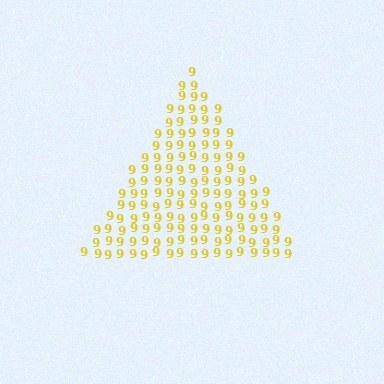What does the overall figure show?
The overall figure shows a triangle.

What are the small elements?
The small elements are digit 9's.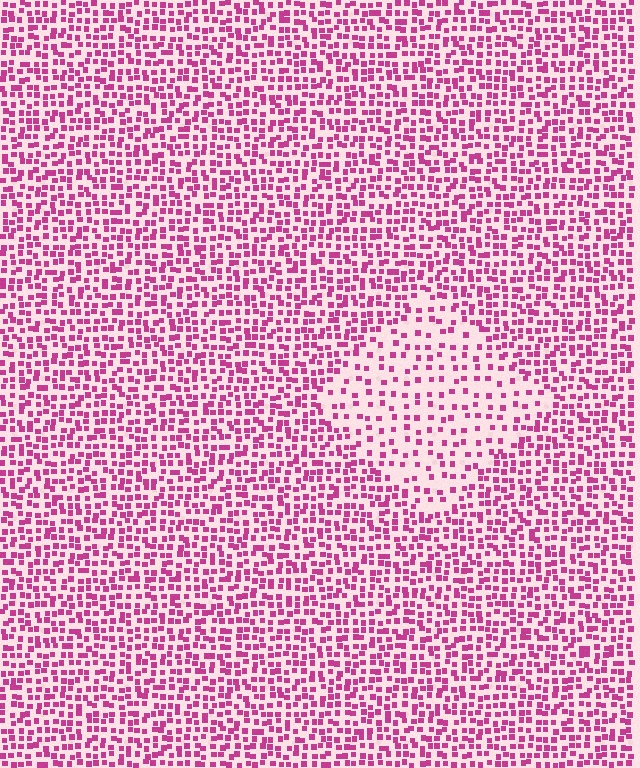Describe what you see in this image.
The image contains small magenta elements arranged at two different densities. A diamond-shaped region is visible where the elements are less densely packed than the surrounding area.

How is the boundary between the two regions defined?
The boundary is defined by a change in element density (approximately 2.1x ratio). All elements are the same color, size, and shape.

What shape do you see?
I see a diamond.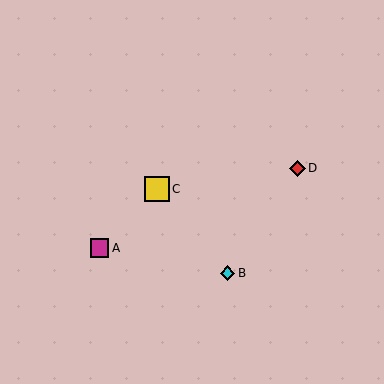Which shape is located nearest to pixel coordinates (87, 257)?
The magenta square (labeled A) at (99, 248) is nearest to that location.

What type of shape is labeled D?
Shape D is a red diamond.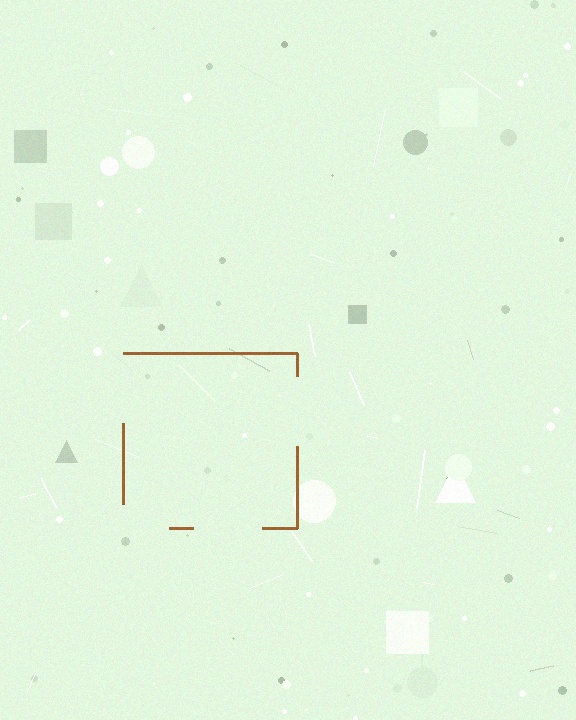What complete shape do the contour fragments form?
The contour fragments form a square.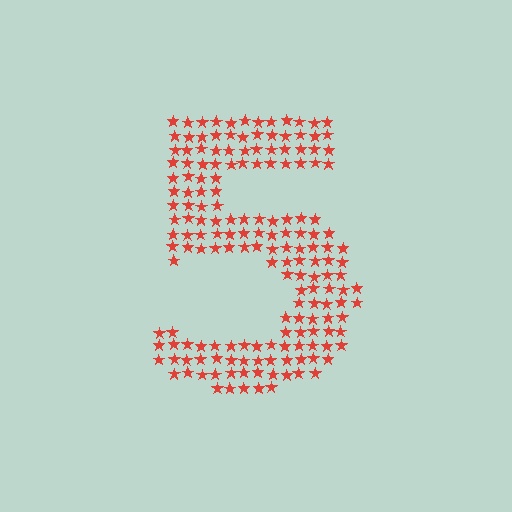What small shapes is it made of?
It is made of small stars.